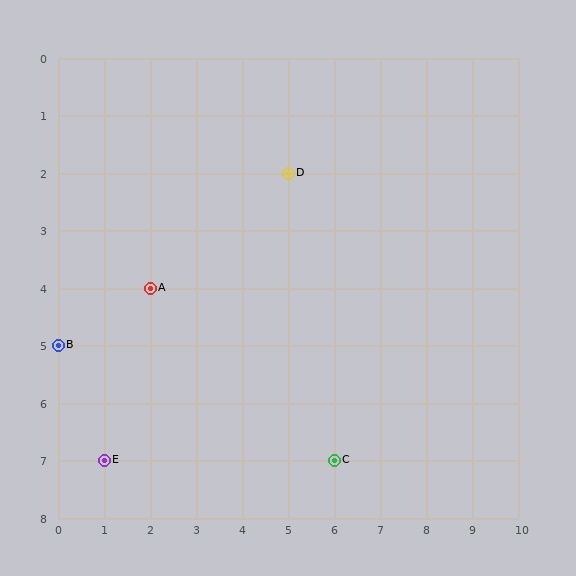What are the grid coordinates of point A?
Point A is at grid coordinates (2, 4).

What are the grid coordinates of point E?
Point E is at grid coordinates (1, 7).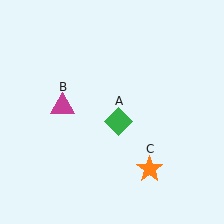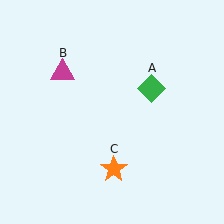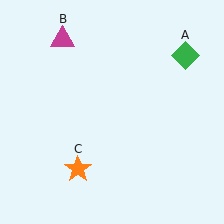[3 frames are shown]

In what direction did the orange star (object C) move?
The orange star (object C) moved left.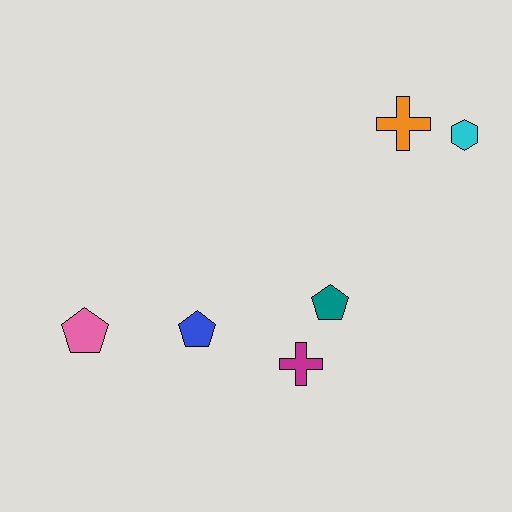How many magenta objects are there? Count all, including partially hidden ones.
There is 1 magenta object.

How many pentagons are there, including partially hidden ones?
There are 3 pentagons.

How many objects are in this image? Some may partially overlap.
There are 6 objects.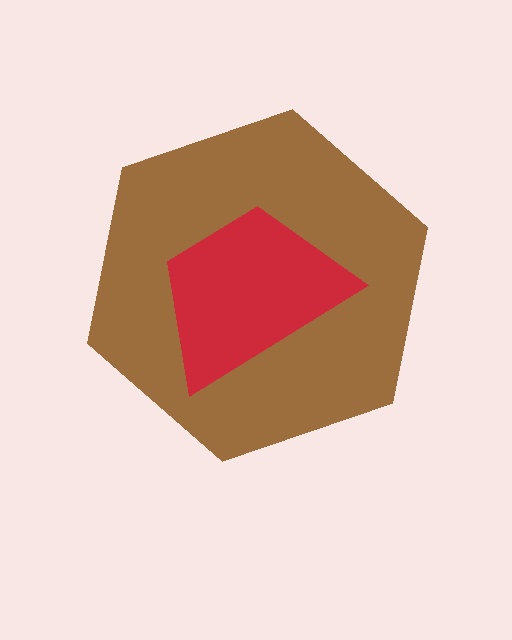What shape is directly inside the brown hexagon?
The red trapezoid.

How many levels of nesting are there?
2.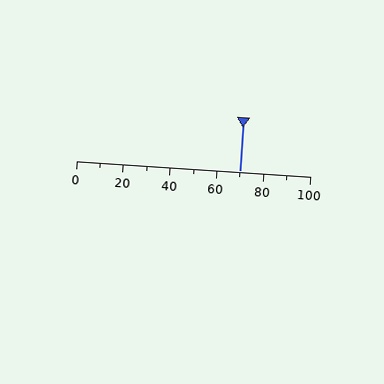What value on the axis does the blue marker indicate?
The marker indicates approximately 70.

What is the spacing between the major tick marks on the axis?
The major ticks are spaced 20 apart.